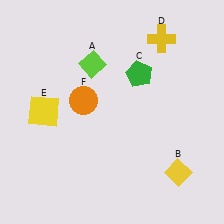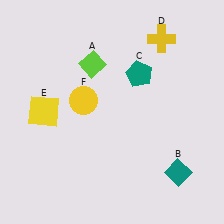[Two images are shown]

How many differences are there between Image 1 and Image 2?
There are 3 differences between the two images.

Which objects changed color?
B changed from yellow to teal. C changed from green to teal. F changed from orange to yellow.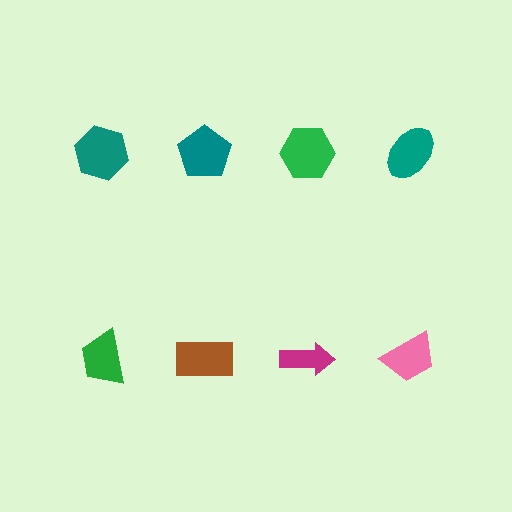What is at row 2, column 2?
A brown rectangle.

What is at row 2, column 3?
A magenta arrow.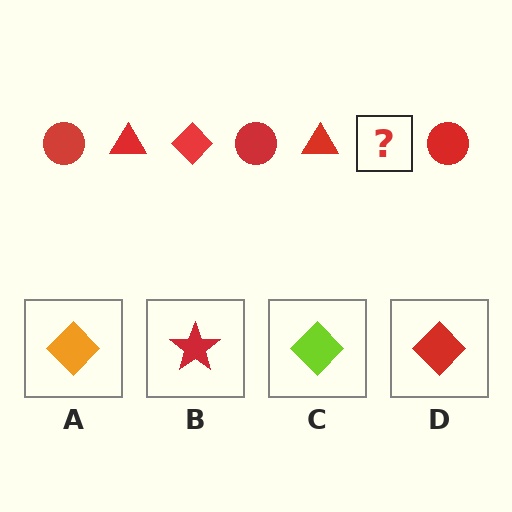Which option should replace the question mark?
Option D.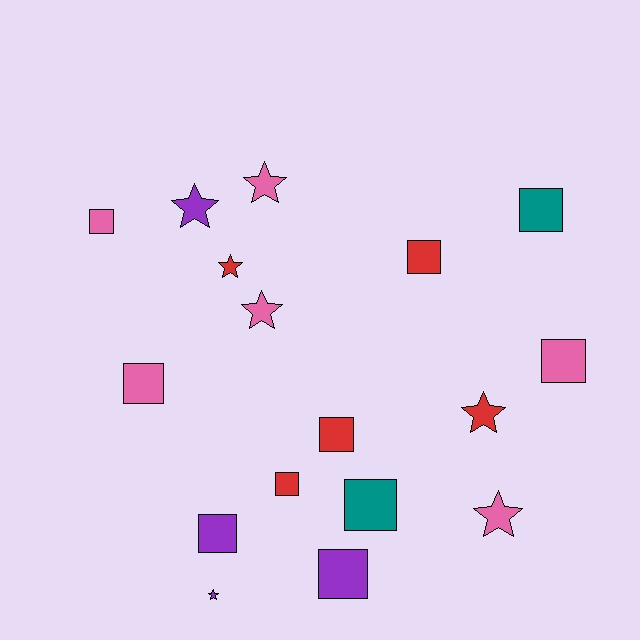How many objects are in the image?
There are 17 objects.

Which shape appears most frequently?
Square, with 10 objects.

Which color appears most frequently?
Pink, with 6 objects.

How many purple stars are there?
There are 2 purple stars.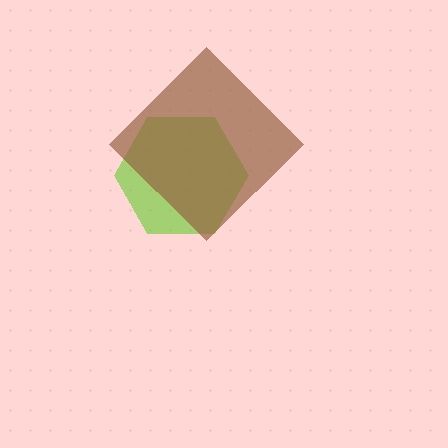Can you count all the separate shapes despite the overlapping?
Yes, there are 2 separate shapes.